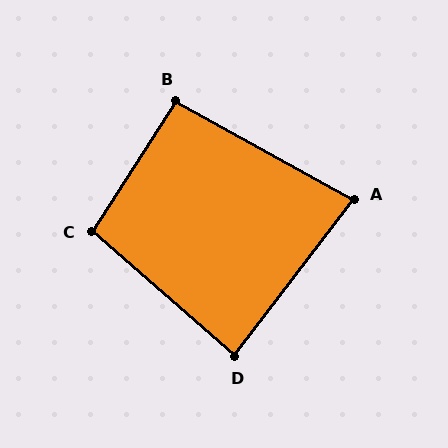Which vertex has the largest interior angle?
C, at approximately 98 degrees.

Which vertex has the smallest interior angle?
A, at approximately 82 degrees.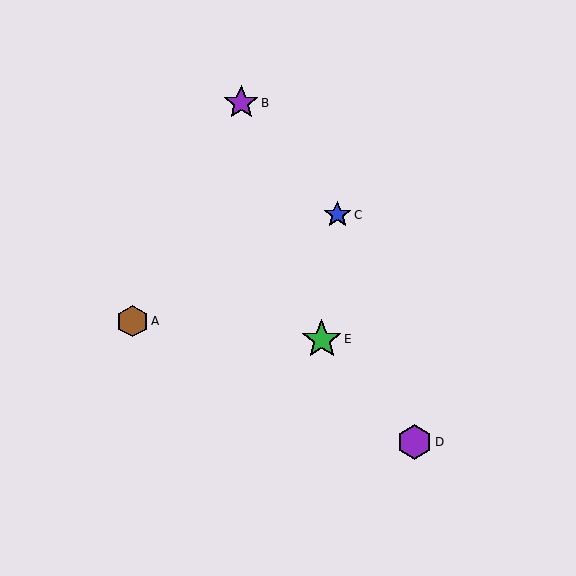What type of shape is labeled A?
Shape A is a brown hexagon.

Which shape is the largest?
The green star (labeled E) is the largest.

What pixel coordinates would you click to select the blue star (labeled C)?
Click at (337, 215) to select the blue star C.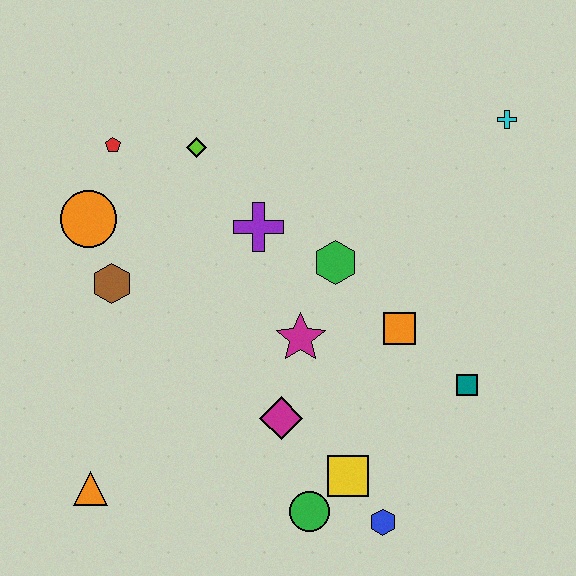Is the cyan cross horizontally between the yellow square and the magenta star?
No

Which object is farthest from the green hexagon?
The orange triangle is farthest from the green hexagon.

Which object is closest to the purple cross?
The green hexagon is closest to the purple cross.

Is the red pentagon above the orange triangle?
Yes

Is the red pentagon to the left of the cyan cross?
Yes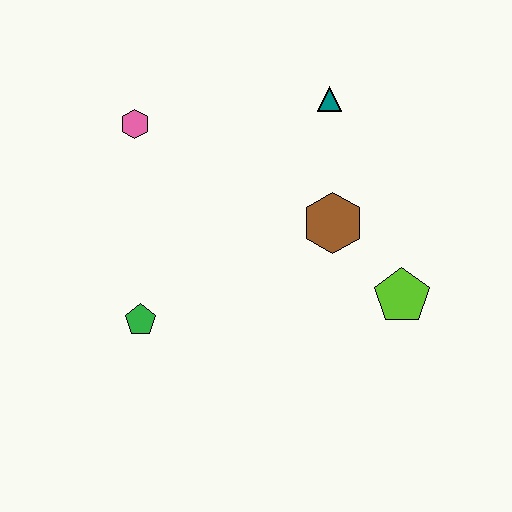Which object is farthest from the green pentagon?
The teal triangle is farthest from the green pentagon.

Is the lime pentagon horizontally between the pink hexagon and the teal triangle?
No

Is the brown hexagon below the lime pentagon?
No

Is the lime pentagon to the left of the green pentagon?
No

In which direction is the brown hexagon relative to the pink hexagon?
The brown hexagon is to the right of the pink hexagon.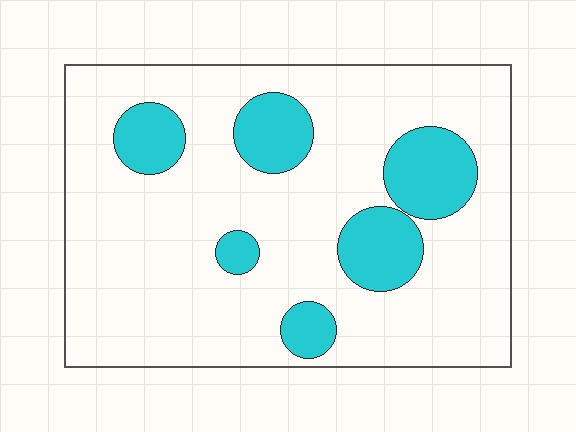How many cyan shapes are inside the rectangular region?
6.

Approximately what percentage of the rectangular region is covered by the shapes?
Approximately 20%.